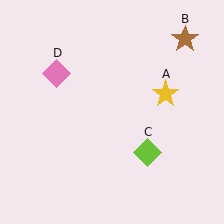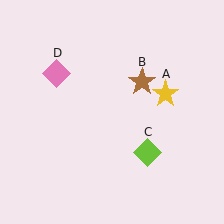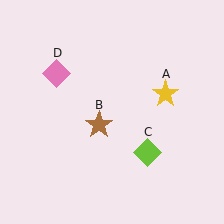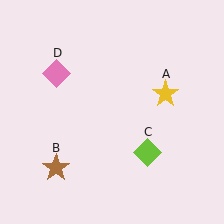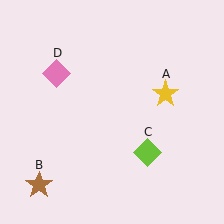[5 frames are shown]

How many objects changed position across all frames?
1 object changed position: brown star (object B).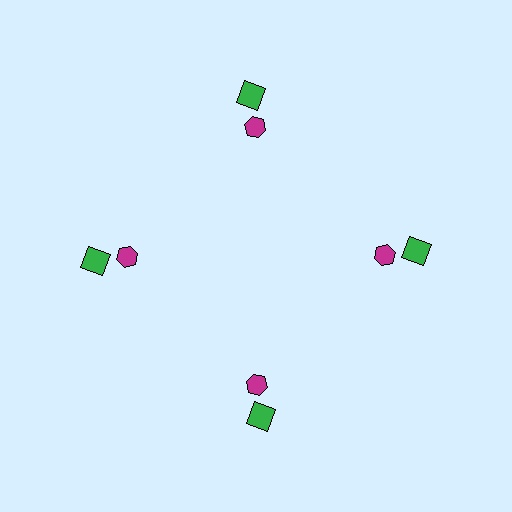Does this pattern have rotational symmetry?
Yes, this pattern has 4-fold rotational symmetry. It looks the same after rotating 90 degrees around the center.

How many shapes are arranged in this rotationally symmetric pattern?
There are 8 shapes, arranged in 4 groups of 2.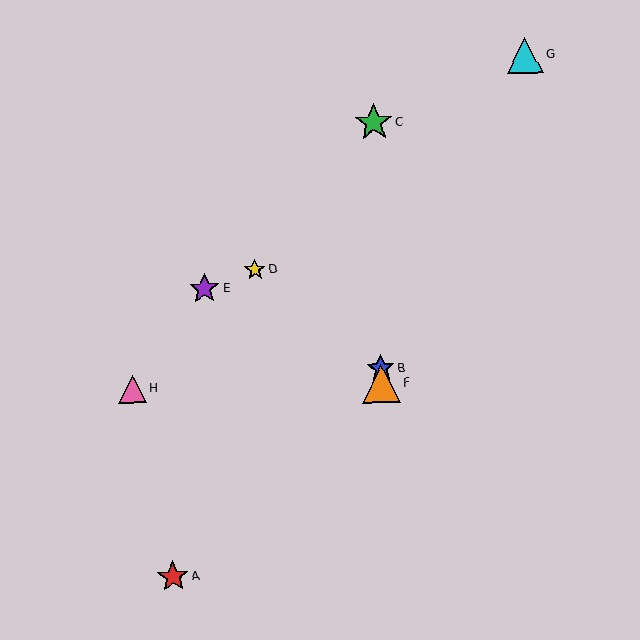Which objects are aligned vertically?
Objects B, C, F are aligned vertically.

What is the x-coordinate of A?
Object A is at x≈173.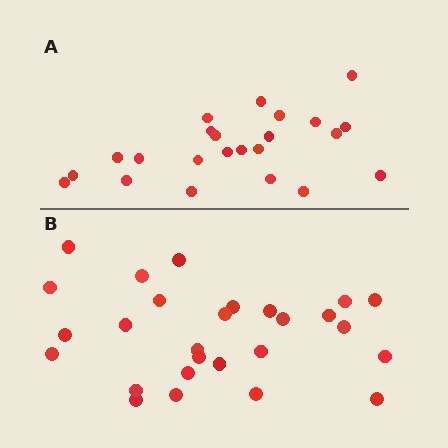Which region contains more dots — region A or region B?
Region B (the bottom region) has more dots.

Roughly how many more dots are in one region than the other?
Region B has about 4 more dots than region A.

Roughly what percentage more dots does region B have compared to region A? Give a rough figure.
About 15% more.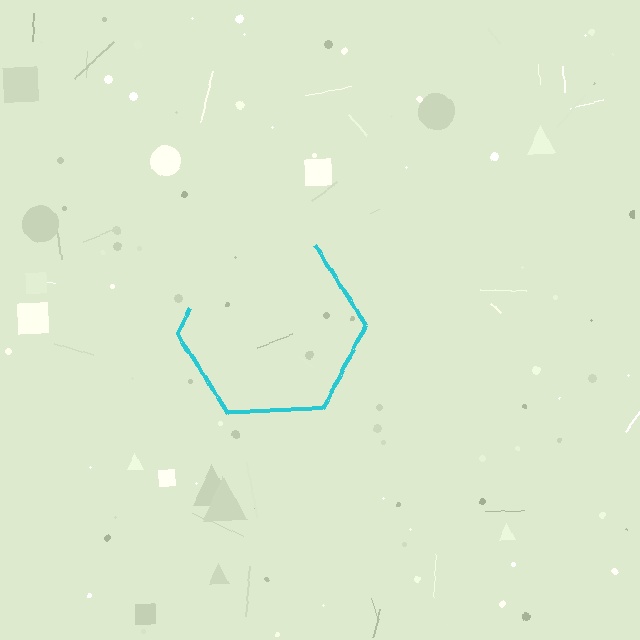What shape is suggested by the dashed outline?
The dashed outline suggests a hexagon.